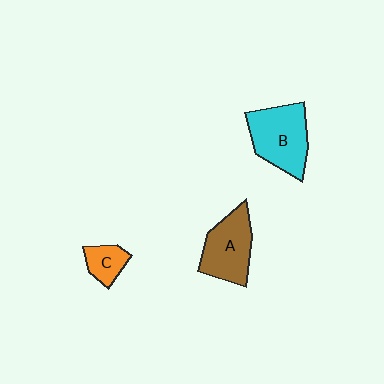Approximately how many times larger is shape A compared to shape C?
Approximately 2.2 times.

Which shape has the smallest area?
Shape C (orange).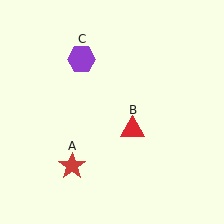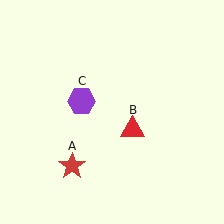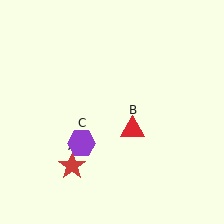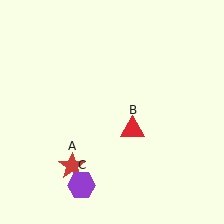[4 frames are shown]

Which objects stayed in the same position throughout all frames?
Red star (object A) and red triangle (object B) remained stationary.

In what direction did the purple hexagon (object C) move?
The purple hexagon (object C) moved down.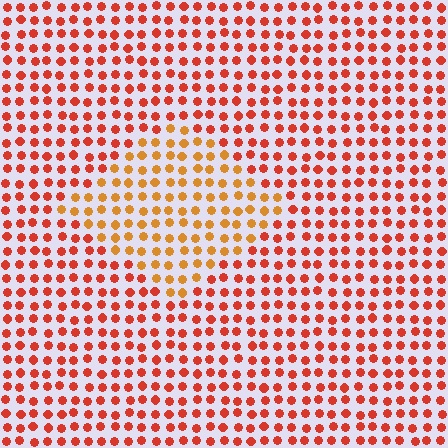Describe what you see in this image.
The image is filled with small red elements in a uniform arrangement. A diamond-shaped region is visible where the elements are tinted to a slightly different hue, forming a subtle color boundary.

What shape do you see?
I see a diamond.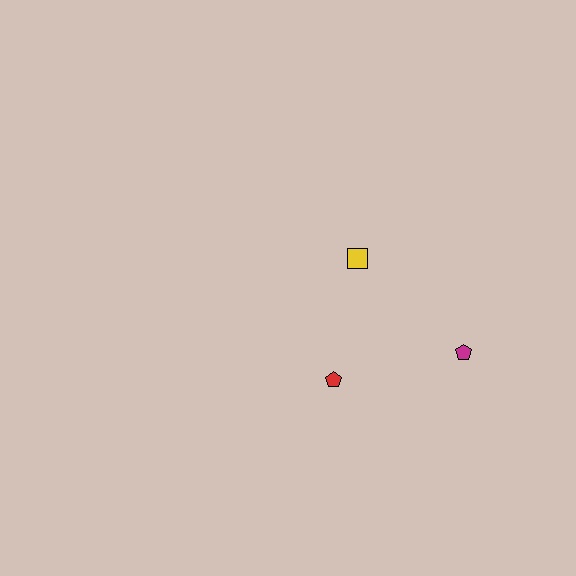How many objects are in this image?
There are 3 objects.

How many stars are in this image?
There are no stars.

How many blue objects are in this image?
There are no blue objects.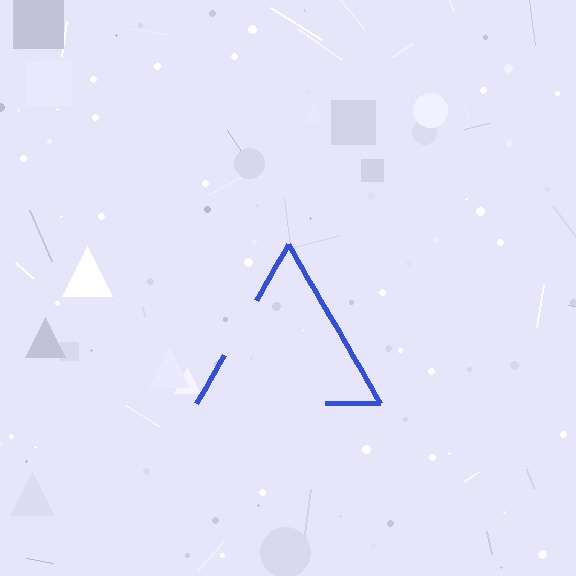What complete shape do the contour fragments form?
The contour fragments form a triangle.